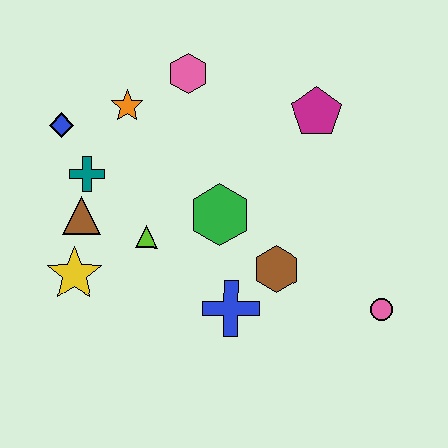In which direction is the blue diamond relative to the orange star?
The blue diamond is to the left of the orange star.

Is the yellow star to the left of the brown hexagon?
Yes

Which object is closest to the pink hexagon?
The orange star is closest to the pink hexagon.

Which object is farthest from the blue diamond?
The pink circle is farthest from the blue diamond.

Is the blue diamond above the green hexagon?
Yes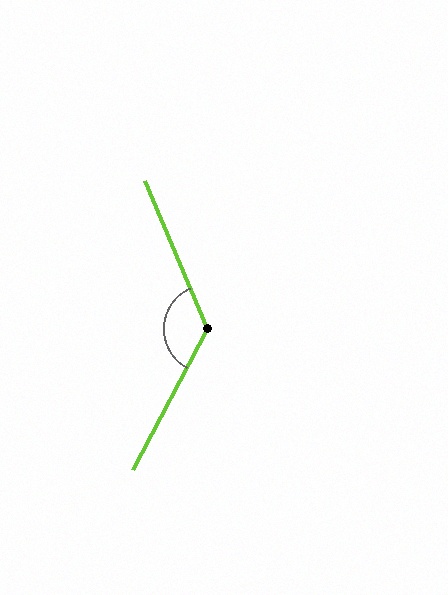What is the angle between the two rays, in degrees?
Approximately 129 degrees.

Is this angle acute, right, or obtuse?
It is obtuse.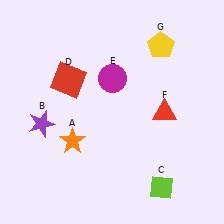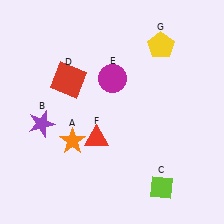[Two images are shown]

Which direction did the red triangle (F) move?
The red triangle (F) moved left.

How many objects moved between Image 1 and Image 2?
1 object moved between the two images.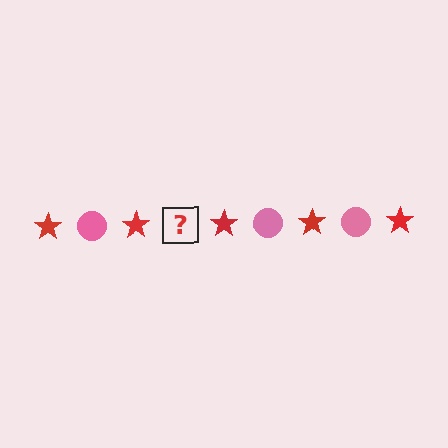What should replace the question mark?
The question mark should be replaced with a pink circle.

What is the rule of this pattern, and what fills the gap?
The rule is that the pattern alternates between red star and pink circle. The gap should be filled with a pink circle.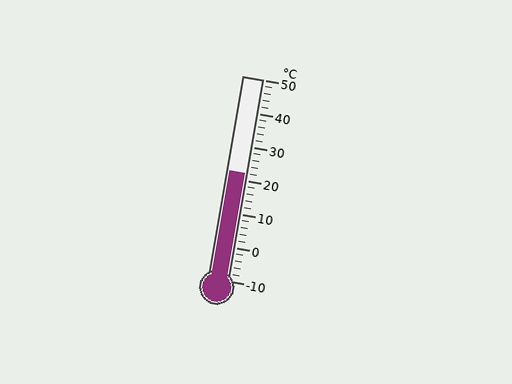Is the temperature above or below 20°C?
The temperature is above 20°C.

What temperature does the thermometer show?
The thermometer shows approximately 22°C.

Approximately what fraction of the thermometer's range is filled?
The thermometer is filled to approximately 55% of its range.